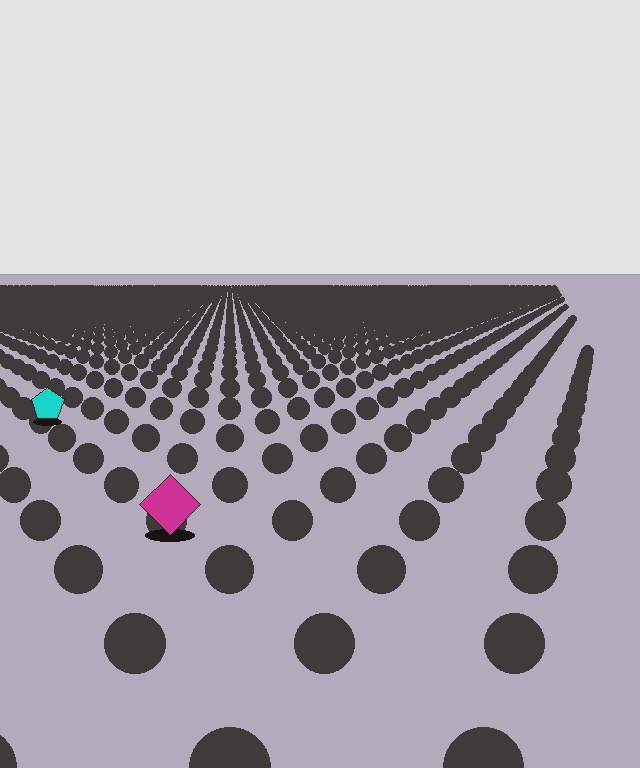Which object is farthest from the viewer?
The cyan pentagon is farthest from the viewer. It appears smaller and the ground texture around it is denser.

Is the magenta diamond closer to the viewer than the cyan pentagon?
Yes. The magenta diamond is closer — you can tell from the texture gradient: the ground texture is coarser near it.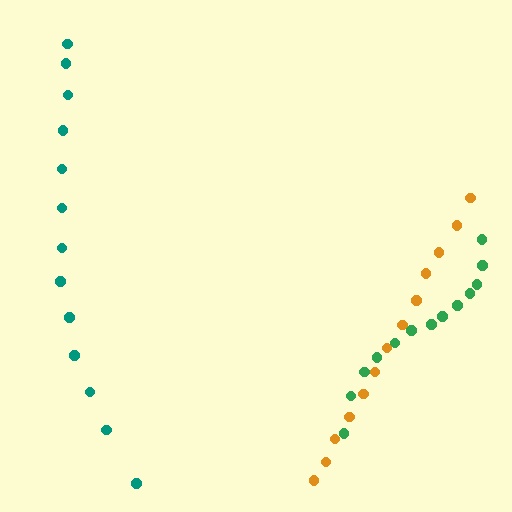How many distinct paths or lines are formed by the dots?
There are 3 distinct paths.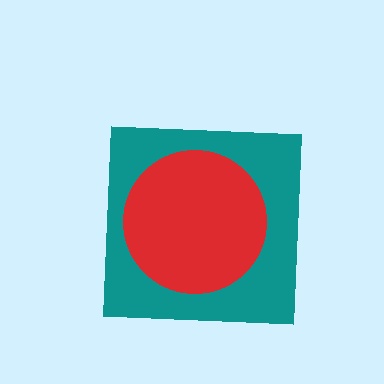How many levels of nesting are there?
2.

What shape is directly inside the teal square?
The red circle.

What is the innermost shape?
The red circle.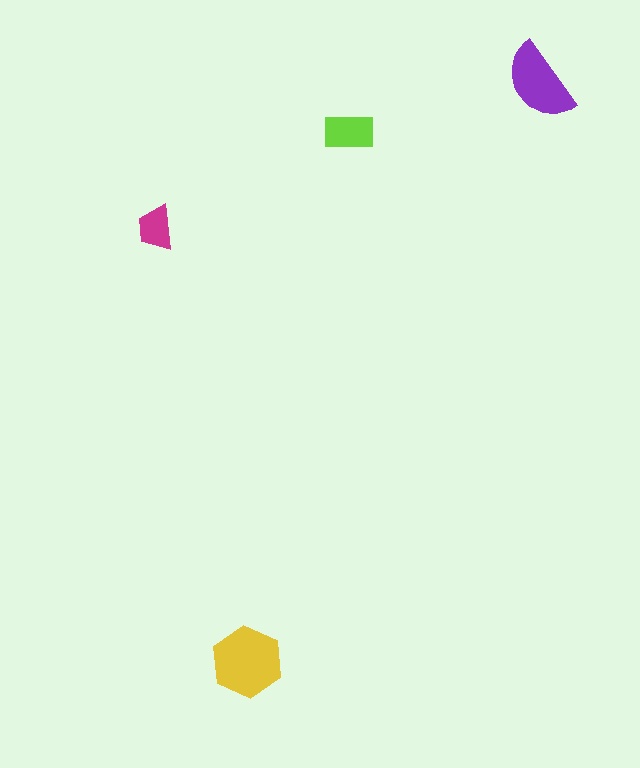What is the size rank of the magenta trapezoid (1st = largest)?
4th.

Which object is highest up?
The purple semicircle is topmost.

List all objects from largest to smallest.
The yellow hexagon, the purple semicircle, the lime rectangle, the magenta trapezoid.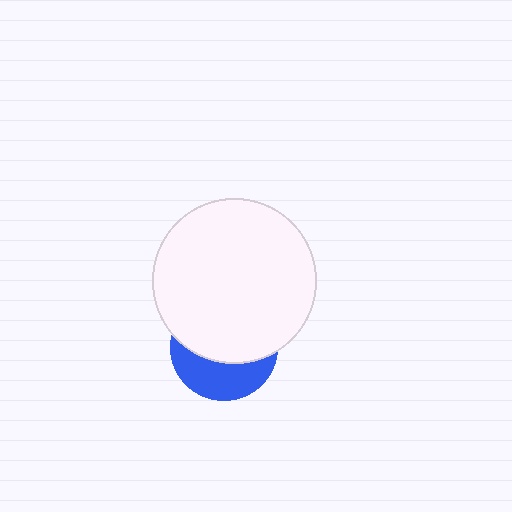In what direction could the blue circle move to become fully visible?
The blue circle could move down. That would shift it out from behind the white circle entirely.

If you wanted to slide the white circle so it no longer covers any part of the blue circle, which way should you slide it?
Slide it up — that is the most direct way to separate the two shapes.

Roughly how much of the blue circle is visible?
A small part of it is visible (roughly 39%).